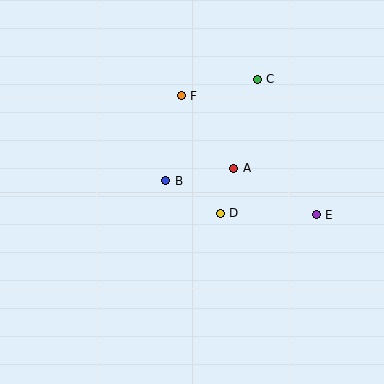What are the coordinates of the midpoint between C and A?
The midpoint between C and A is at (246, 124).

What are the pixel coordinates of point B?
Point B is at (166, 181).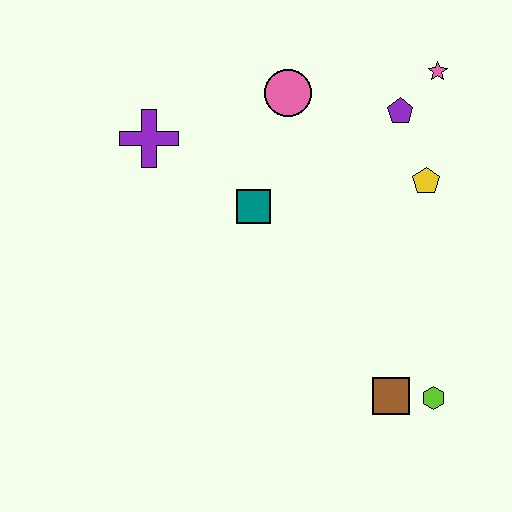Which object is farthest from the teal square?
The lime hexagon is farthest from the teal square.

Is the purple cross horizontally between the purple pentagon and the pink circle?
No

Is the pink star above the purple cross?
Yes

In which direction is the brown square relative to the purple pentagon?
The brown square is below the purple pentagon.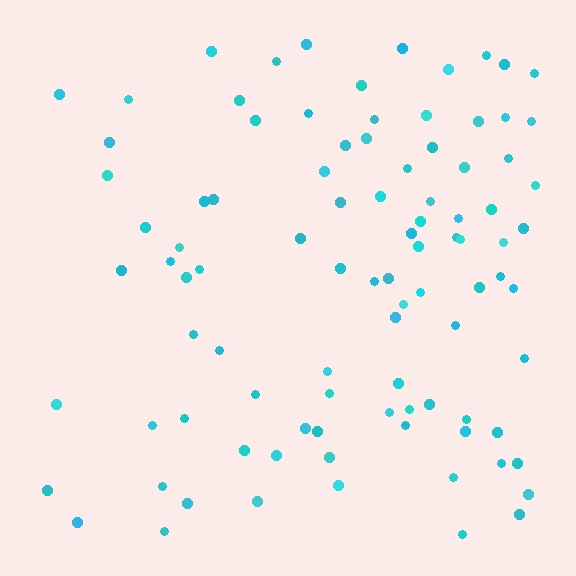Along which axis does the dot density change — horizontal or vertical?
Horizontal.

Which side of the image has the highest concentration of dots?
The right.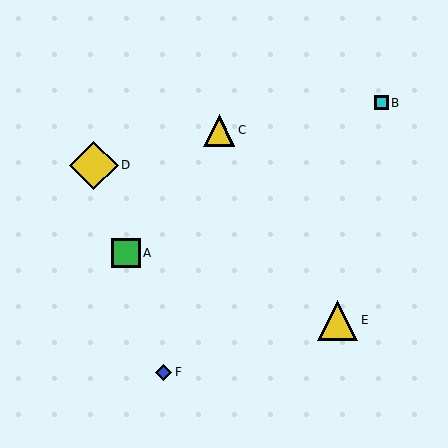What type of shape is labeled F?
Shape F is a blue diamond.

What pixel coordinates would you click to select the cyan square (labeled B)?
Click at (381, 103) to select the cyan square B.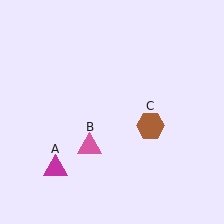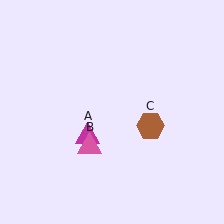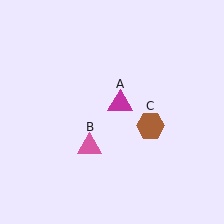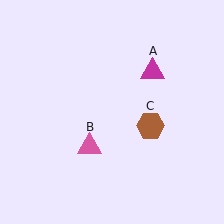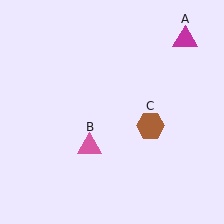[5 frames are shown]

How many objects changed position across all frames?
1 object changed position: magenta triangle (object A).